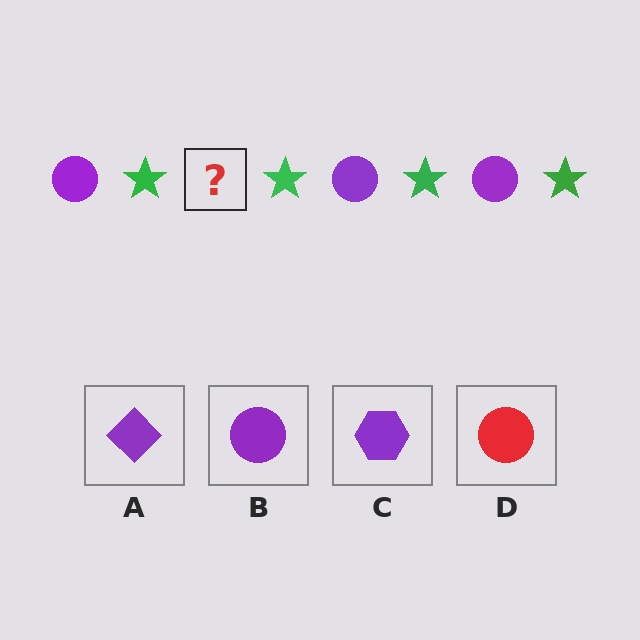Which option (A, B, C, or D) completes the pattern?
B.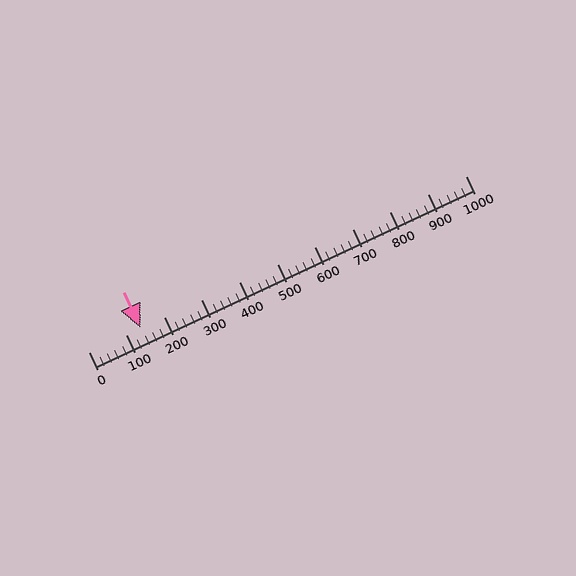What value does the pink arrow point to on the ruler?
The pink arrow points to approximately 138.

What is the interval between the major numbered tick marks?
The major tick marks are spaced 100 units apart.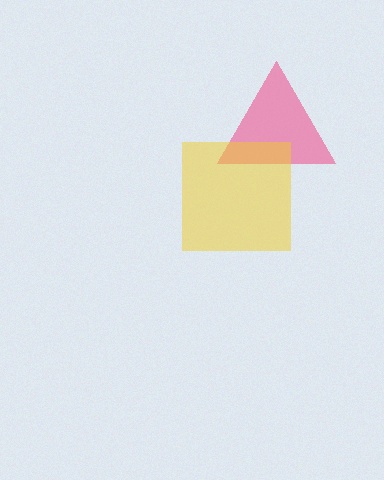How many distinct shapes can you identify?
There are 2 distinct shapes: a pink triangle, a yellow square.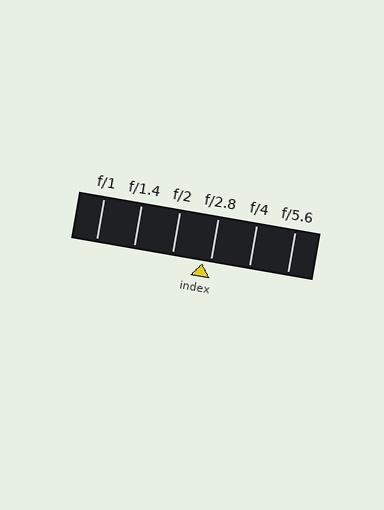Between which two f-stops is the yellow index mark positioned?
The index mark is between f/2 and f/2.8.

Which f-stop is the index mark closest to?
The index mark is closest to f/2.8.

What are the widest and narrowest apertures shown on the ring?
The widest aperture shown is f/1 and the narrowest is f/5.6.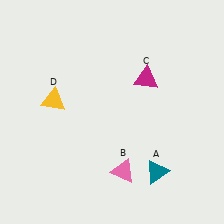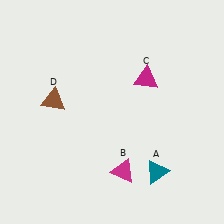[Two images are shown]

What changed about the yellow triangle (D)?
In Image 1, D is yellow. In Image 2, it changed to brown.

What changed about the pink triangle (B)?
In Image 1, B is pink. In Image 2, it changed to magenta.